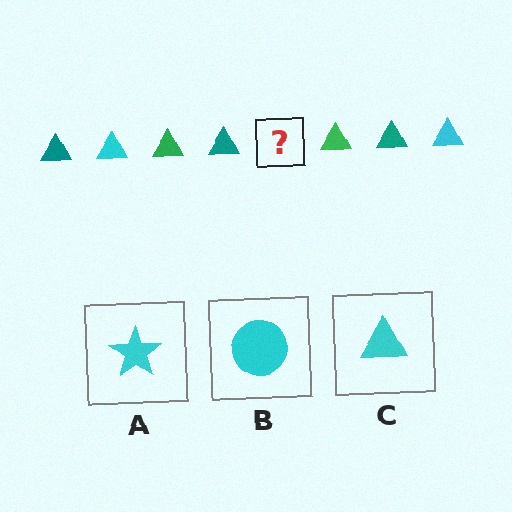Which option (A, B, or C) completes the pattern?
C.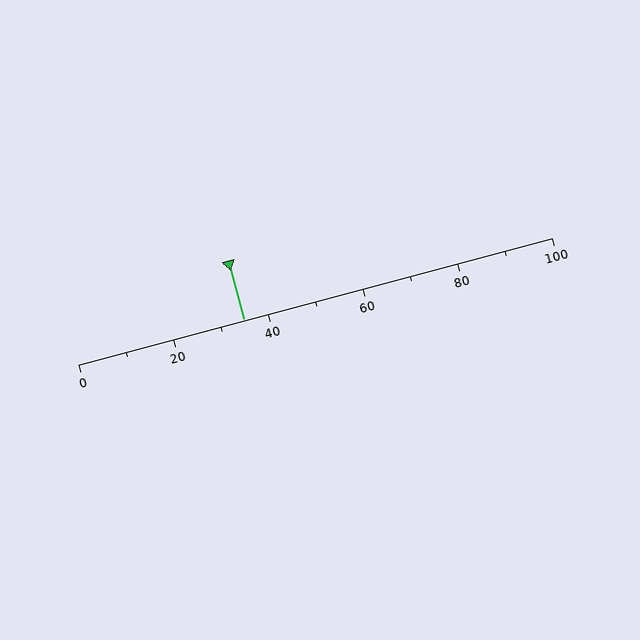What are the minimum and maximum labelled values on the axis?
The axis runs from 0 to 100.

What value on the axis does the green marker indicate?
The marker indicates approximately 35.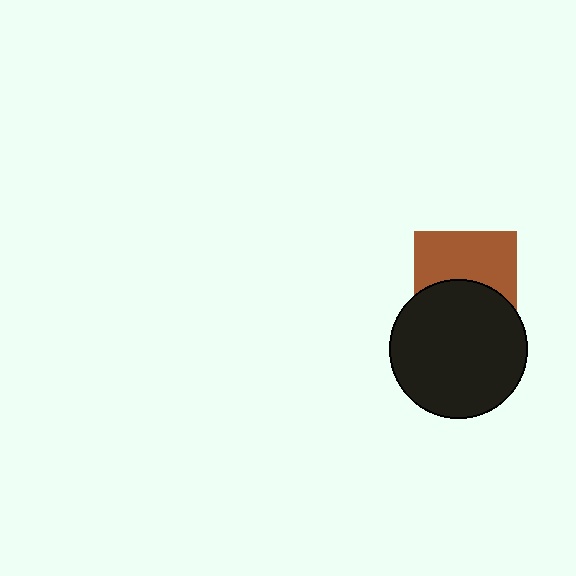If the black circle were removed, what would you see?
You would see the complete brown square.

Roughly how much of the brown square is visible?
About half of it is visible (roughly 54%).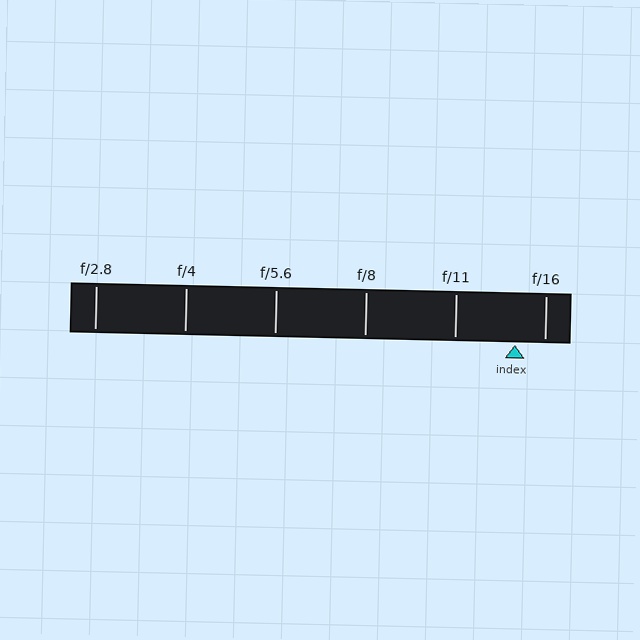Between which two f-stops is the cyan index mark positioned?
The index mark is between f/11 and f/16.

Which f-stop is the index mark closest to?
The index mark is closest to f/16.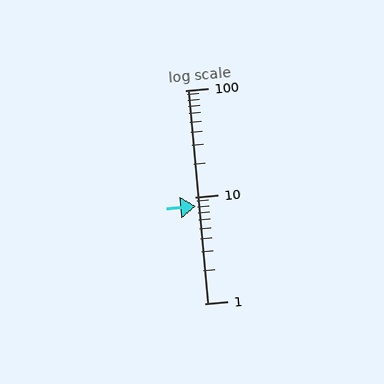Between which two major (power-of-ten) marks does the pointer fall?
The pointer is between 1 and 10.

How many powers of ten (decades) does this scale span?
The scale spans 2 decades, from 1 to 100.